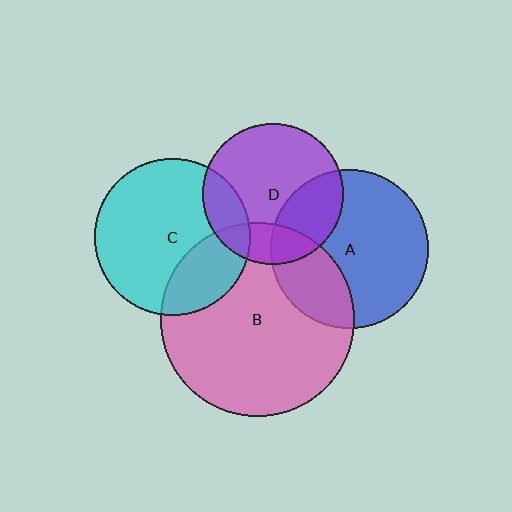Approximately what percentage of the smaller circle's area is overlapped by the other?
Approximately 30%.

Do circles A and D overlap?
Yes.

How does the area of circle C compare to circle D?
Approximately 1.2 times.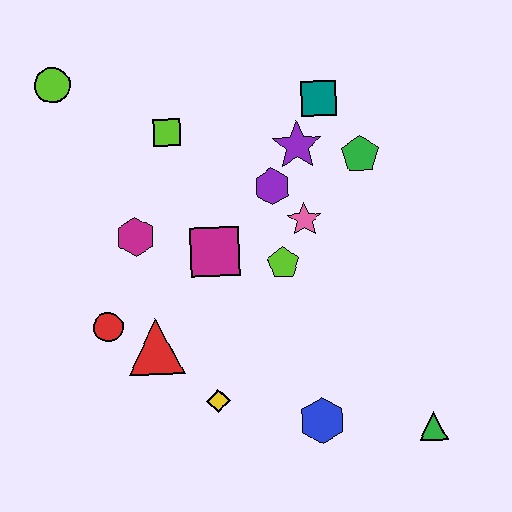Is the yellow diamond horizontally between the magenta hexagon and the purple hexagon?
Yes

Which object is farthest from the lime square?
The green triangle is farthest from the lime square.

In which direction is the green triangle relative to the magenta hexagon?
The green triangle is to the right of the magenta hexagon.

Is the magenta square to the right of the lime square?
Yes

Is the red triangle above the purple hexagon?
No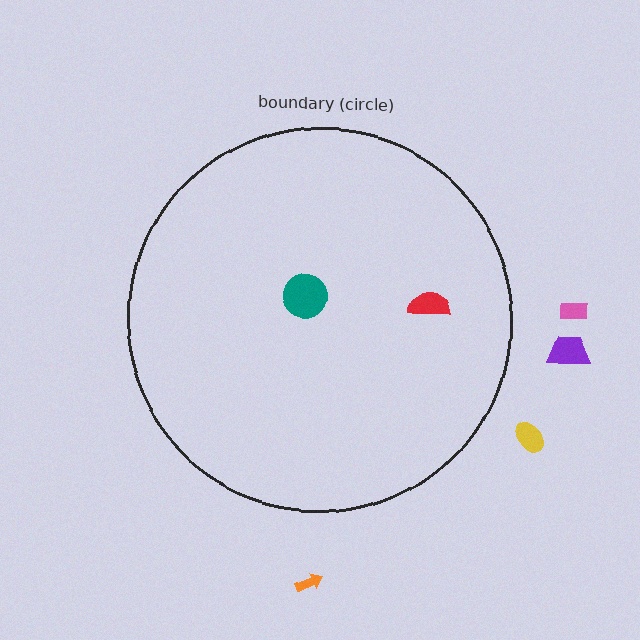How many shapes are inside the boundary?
2 inside, 4 outside.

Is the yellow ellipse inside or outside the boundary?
Outside.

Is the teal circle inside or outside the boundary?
Inside.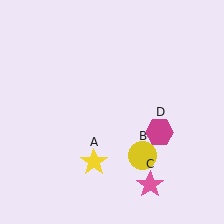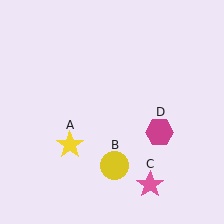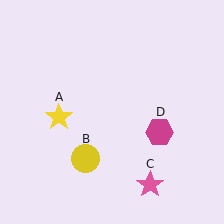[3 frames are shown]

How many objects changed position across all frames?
2 objects changed position: yellow star (object A), yellow circle (object B).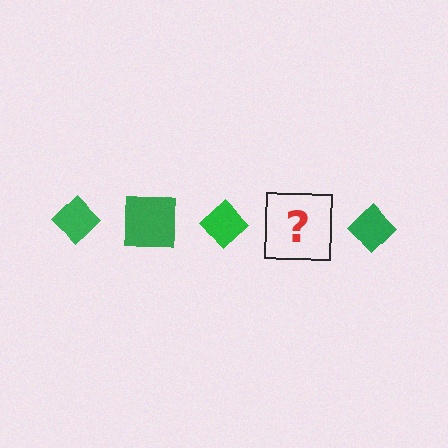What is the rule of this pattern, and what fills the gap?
The rule is that the pattern cycles through diamond, square shapes in green. The gap should be filled with a green square.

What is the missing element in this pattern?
The missing element is a green square.